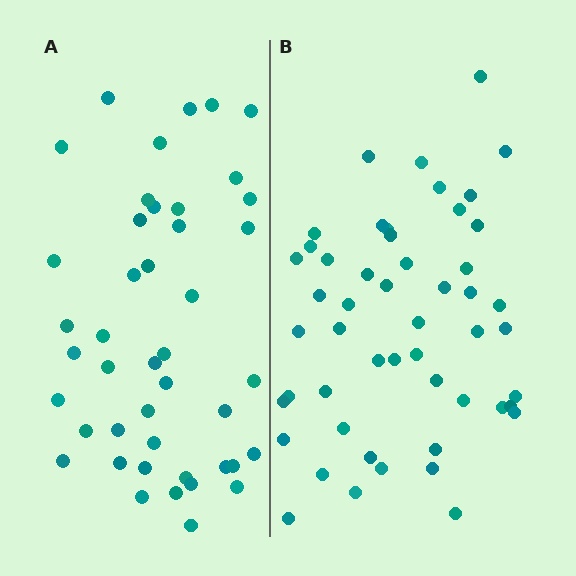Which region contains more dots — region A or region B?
Region B (the right region) has more dots.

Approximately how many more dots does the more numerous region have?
Region B has roughly 8 or so more dots than region A.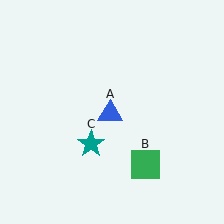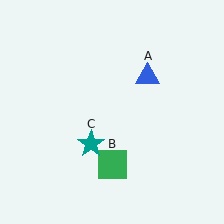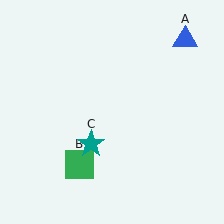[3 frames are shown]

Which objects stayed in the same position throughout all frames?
Teal star (object C) remained stationary.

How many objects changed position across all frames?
2 objects changed position: blue triangle (object A), green square (object B).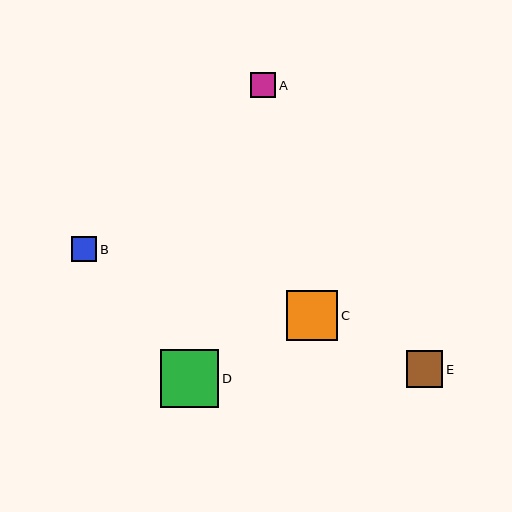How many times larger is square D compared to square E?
Square D is approximately 1.6 times the size of square E.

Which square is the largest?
Square D is the largest with a size of approximately 58 pixels.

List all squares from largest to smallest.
From largest to smallest: D, C, E, A, B.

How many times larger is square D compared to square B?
Square D is approximately 2.3 times the size of square B.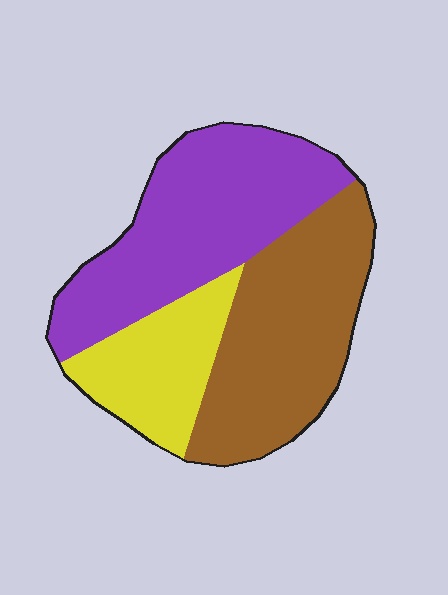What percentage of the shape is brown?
Brown covers around 40% of the shape.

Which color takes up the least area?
Yellow, at roughly 20%.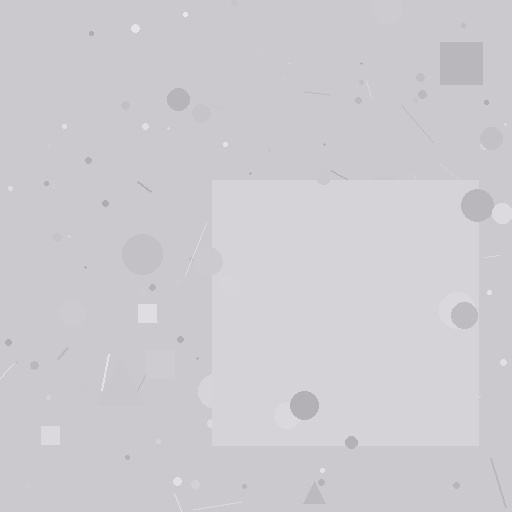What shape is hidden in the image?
A square is hidden in the image.